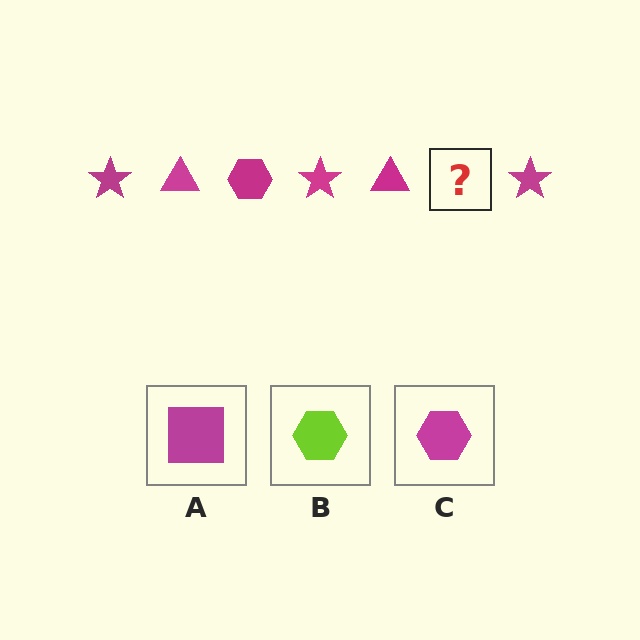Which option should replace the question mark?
Option C.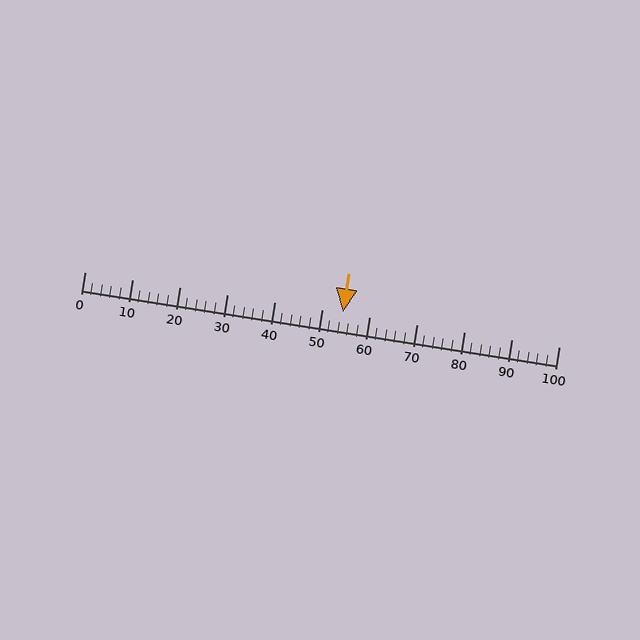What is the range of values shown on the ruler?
The ruler shows values from 0 to 100.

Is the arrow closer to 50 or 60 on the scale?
The arrow is closer to 50.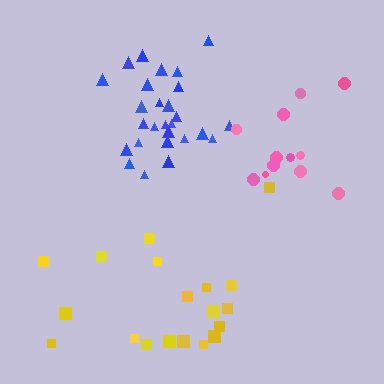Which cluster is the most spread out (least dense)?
Pink.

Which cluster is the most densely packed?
Blue.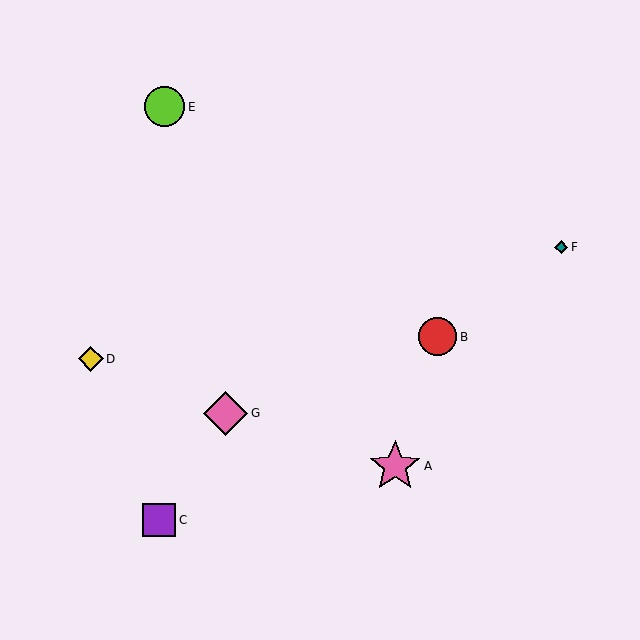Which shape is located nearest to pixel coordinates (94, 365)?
The yellow diamond (labeled D) at (91, 359) is nearest to that location.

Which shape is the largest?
The pink star (labeled A) is the largest.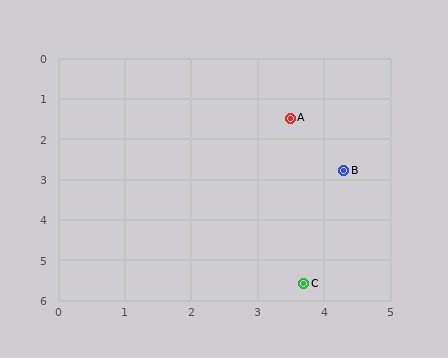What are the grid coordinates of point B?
Point B is at approximately (4.3, 2.8).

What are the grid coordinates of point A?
Point A is at approximately (3.5, 1.5).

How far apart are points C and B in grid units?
Points C and B are about 2.9 grid units apart.